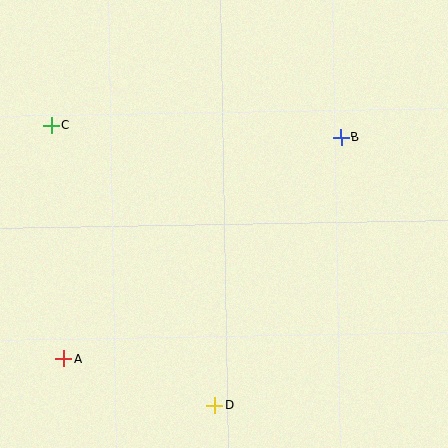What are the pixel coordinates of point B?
Point B is at (341, 137).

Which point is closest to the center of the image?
Point B at (341, 137) is closest to the center.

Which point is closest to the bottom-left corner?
Point A is closest to the bottom-left corner.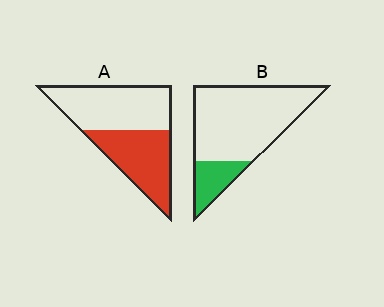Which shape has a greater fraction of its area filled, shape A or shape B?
Shape A.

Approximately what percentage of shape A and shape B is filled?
A is approximately 45% and B is approximately 20%.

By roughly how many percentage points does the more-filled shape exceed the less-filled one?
By roughly 25 percentage points (A over B).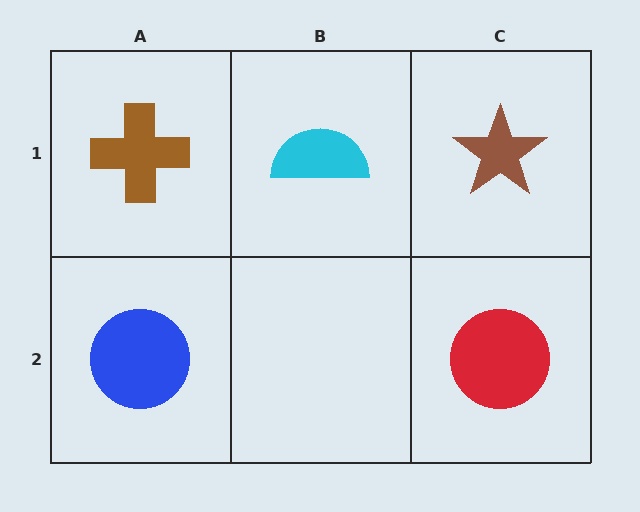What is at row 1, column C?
A brown star.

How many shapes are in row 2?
2 shapes.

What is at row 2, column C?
A red circle.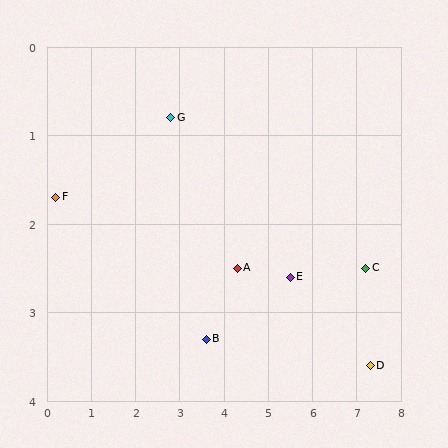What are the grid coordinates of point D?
Point D is at approximately (7.3, 3.6).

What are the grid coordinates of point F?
Point F is at approximately (0.2, 1.7).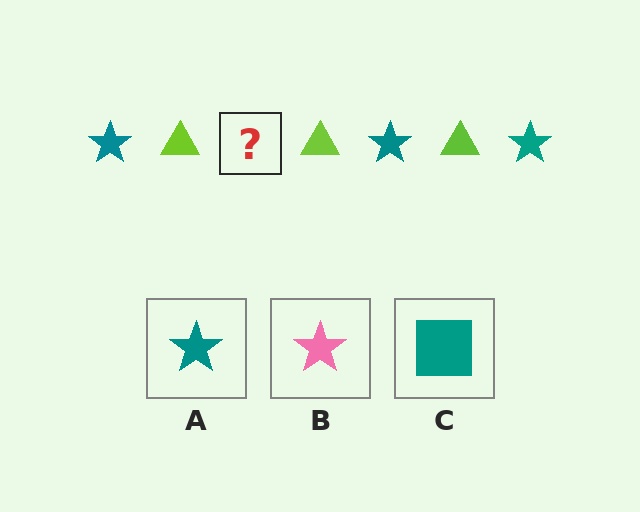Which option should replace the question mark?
Option A.